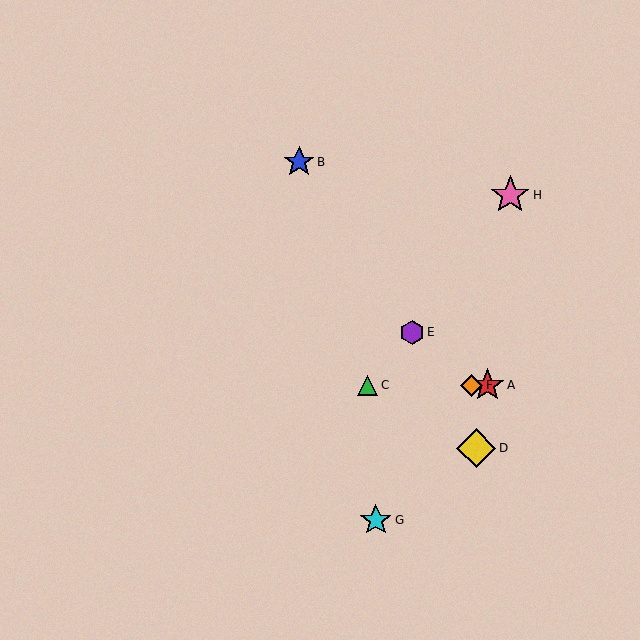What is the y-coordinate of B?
Object B is at y≈162.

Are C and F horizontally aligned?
Yes, both are at y≈385.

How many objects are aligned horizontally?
3 objects (A, C, F) are aligned horizontally.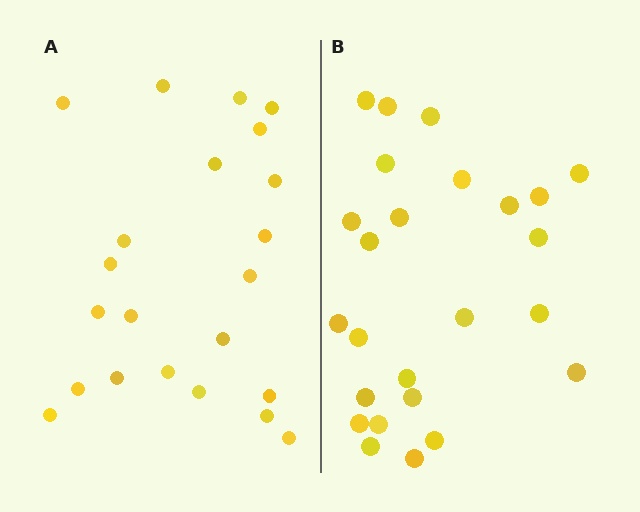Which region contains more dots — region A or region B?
Region B (the right region) has more dots.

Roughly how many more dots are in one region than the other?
Region B has just a few more — roughly 2 or 3 more dots than region A.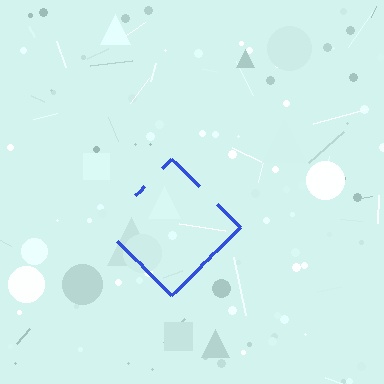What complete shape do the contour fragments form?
The contour fragments form a diamond.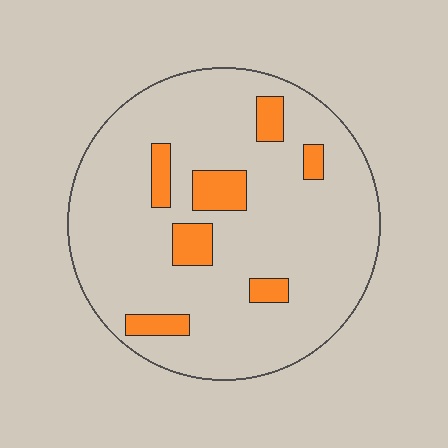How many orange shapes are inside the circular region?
7.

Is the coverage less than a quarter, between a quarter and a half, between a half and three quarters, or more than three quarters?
Less than a quarter.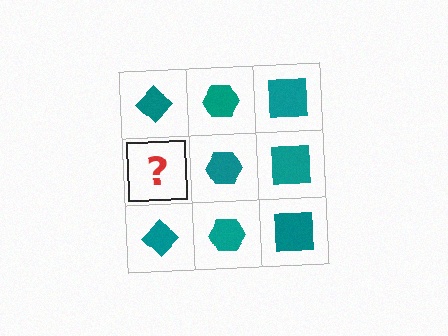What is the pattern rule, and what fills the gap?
The rule is that each column has a consistent shape. The gap should be filled with a teal diamond.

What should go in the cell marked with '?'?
The missing cell should contain a teal diamond.